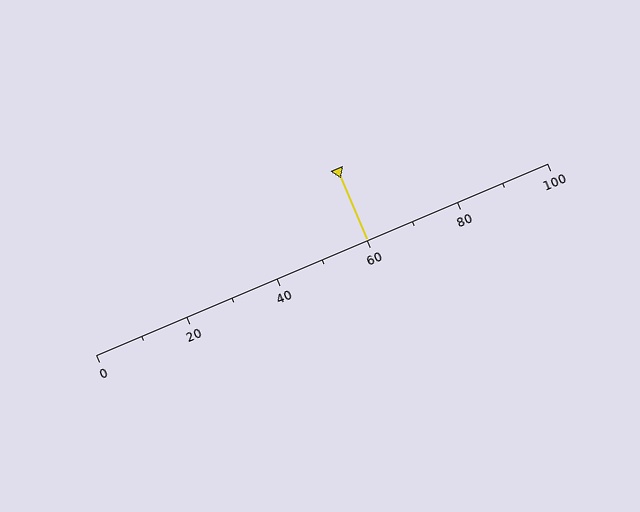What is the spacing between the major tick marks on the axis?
The major ticks are spaced 20 apart.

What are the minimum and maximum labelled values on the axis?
The axis runs from 0 to 100.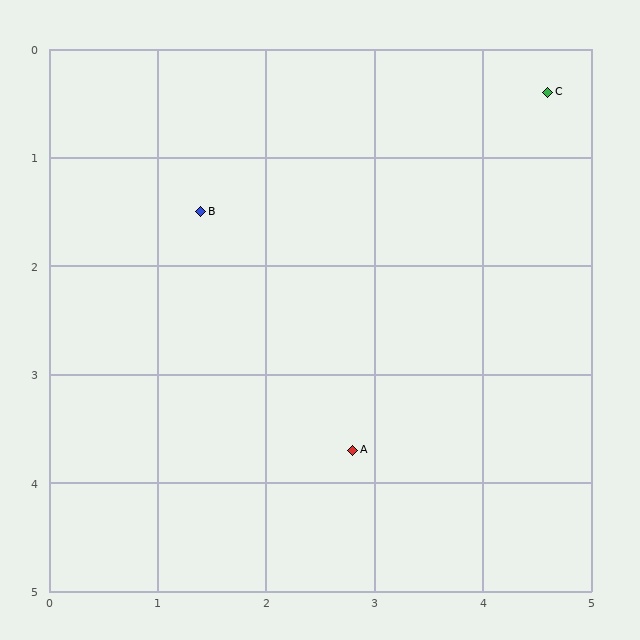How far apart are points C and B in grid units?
Points C and B are about 3.4 grid units apart.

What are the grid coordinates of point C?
Point C is at approximately (4.6, 0.4).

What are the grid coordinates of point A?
Point A is at approximately (2.8, 3.7).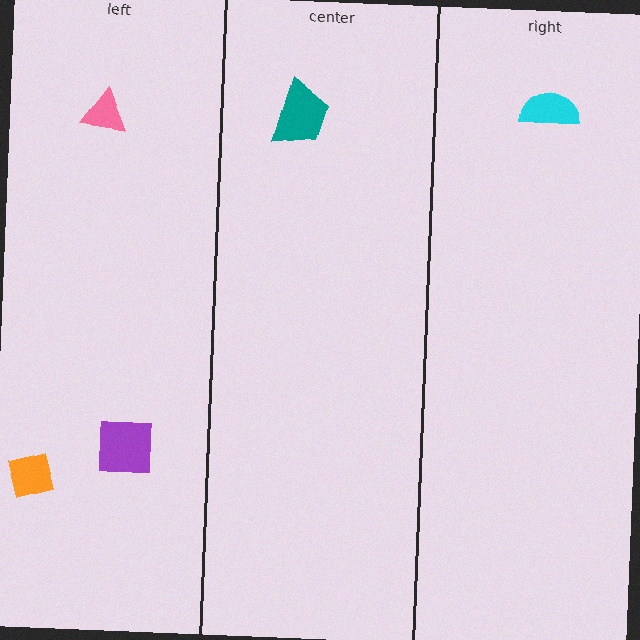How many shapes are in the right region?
1.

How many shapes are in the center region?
1.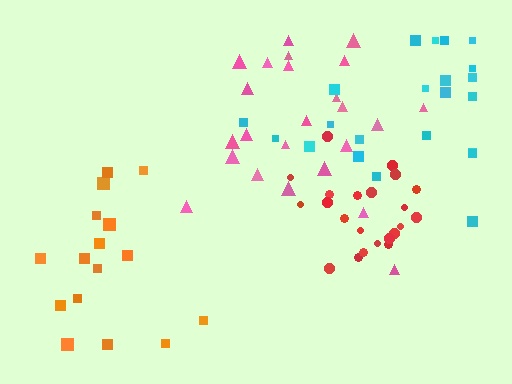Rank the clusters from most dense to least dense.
red, orange, pink, cyan.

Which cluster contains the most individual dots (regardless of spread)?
Pink (24).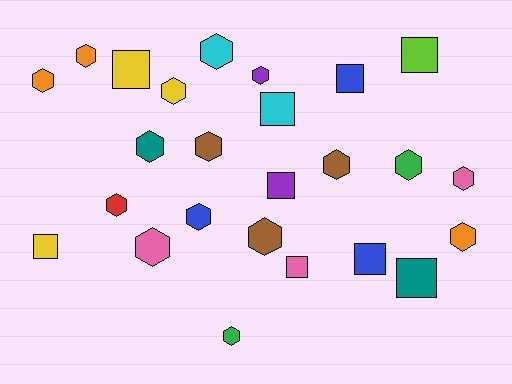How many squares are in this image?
There are 9 squares.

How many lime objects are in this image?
There is 1 lime object.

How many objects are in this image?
There are 25 objects.